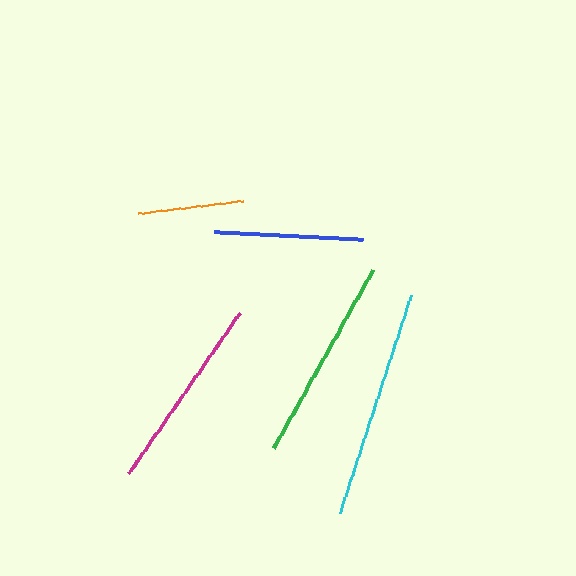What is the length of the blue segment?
The blue segment is approximately 148 pixels long.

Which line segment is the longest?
The cyan line is the longest at approximately 229 pixels.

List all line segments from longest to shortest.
From longest to shortest: cyan, green, magenta, blue, orange.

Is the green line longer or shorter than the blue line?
The green line is longer than the blue line.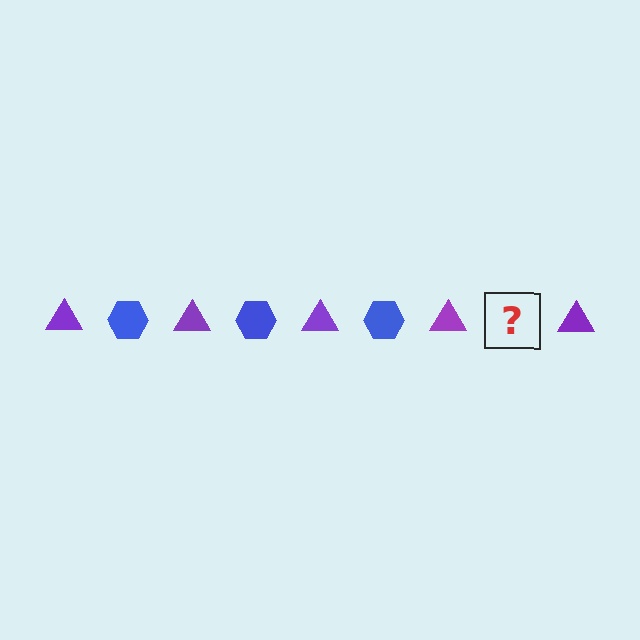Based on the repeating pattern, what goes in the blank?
The blank should be a blue hexagon.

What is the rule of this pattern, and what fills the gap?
The rule is that the pattern alternates between purple triangle and blue hexagon. The gap should be filled with a blue hexagon.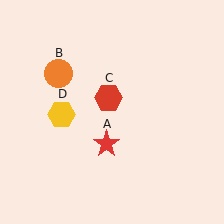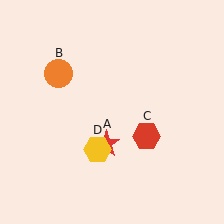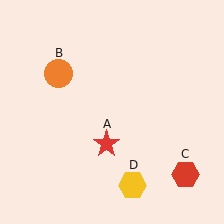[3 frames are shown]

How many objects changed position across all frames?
2 objects changed position: red hexagon (object C), yellow hexagon (object D).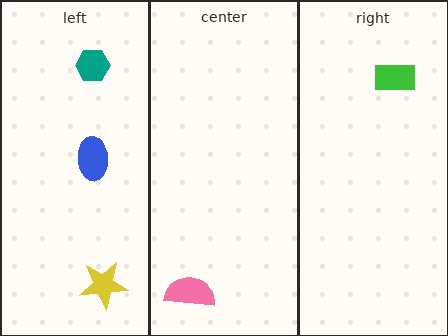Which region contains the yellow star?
The left region.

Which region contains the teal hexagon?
The left region.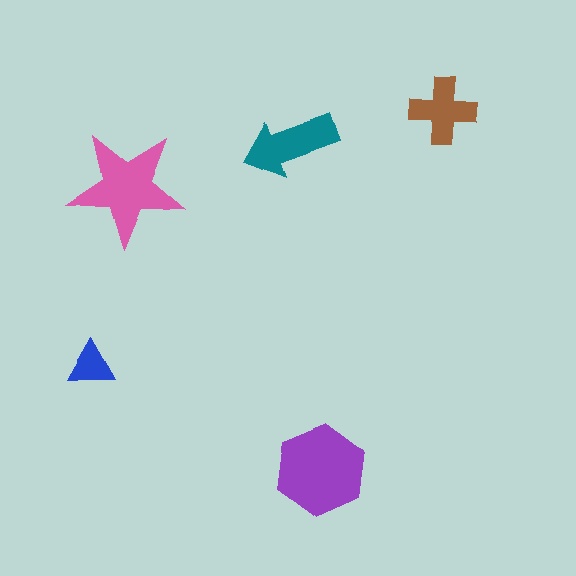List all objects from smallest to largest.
The blue triangle, the brown cross, the teal arrow, the pink star, the purple hexagon.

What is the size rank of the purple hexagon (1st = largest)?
1st.